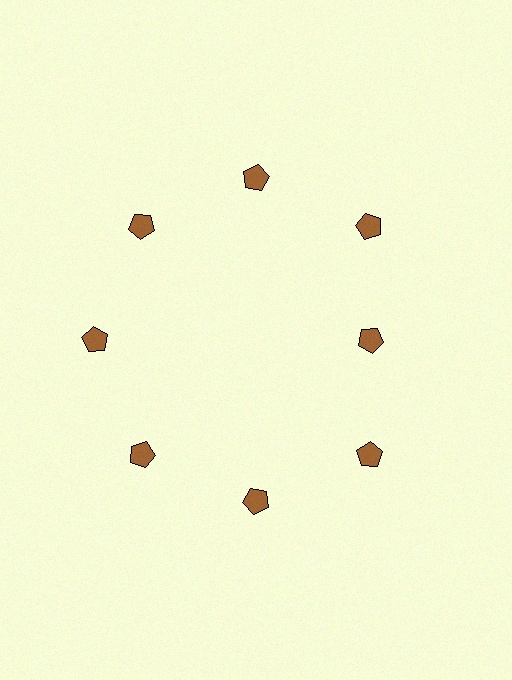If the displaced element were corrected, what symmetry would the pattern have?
It would have 8-fold rotational symmetry — the pattern would map onto itself every 45 degrees.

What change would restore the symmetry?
The symmetry would be restored by moving it outward, back onto the ring so that all 8 pentagons sit at equal angles and equal distance from the center.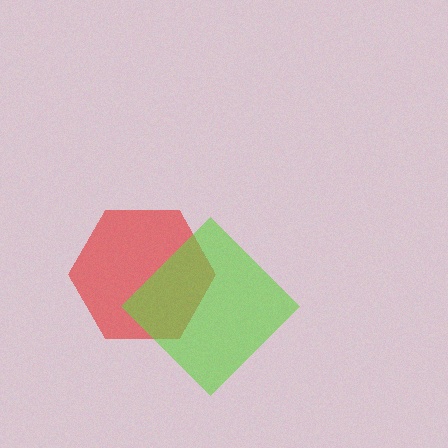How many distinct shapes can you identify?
There are 2 distinct shapes: a red hexagon, a lime diamond.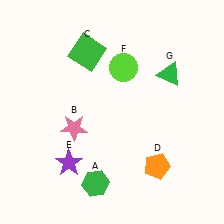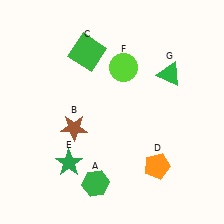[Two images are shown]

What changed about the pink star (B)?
In Image 1, B is pink. In Image 2, it changed to brown.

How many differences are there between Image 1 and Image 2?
There are 2 differences between the two images.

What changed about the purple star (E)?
In Image 1, E is purple. In Image 2, it changed to green.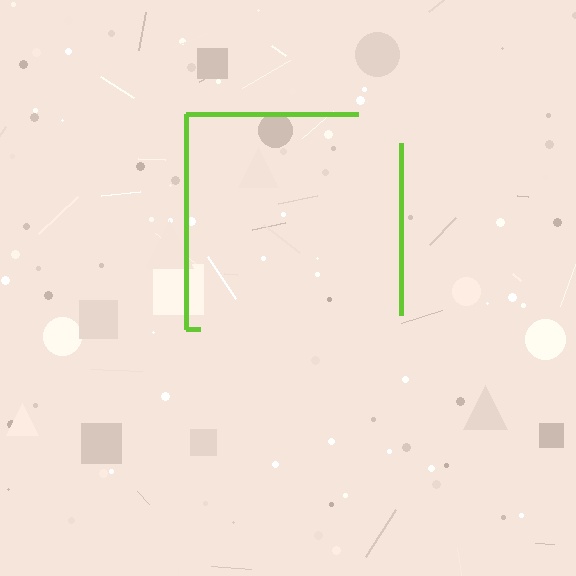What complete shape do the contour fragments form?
The contour fragments form a square.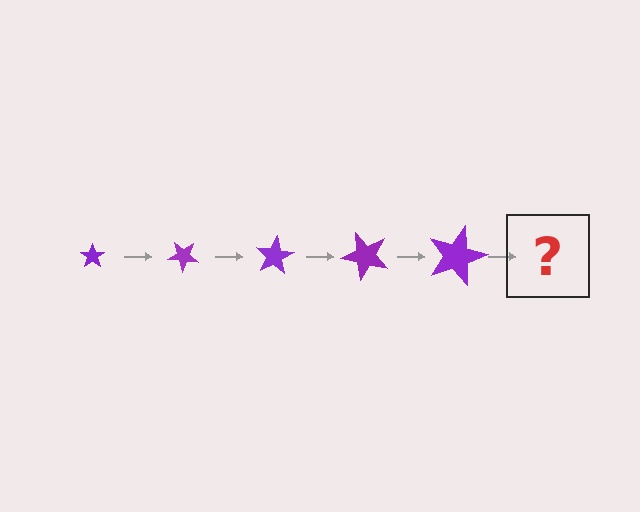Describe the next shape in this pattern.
It should be a star, larger than the previous one and rotated 200 degrees from the start.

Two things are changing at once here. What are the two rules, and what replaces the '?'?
The two rules are that the star grows larger each step and it rotates 40 degrees each step. The '?' should be a star, larger than the previous one and rotated 200 degrees from the start.